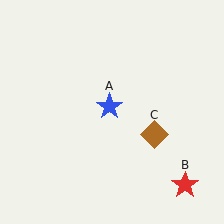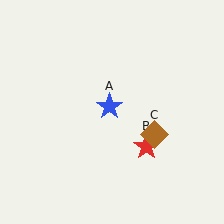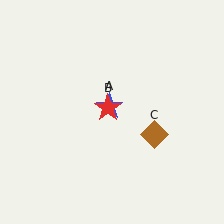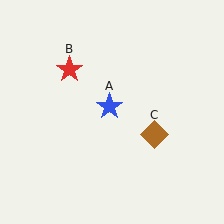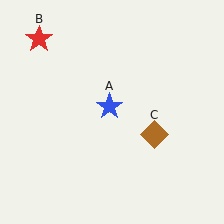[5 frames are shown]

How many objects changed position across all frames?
1 object changed position: red star (object B).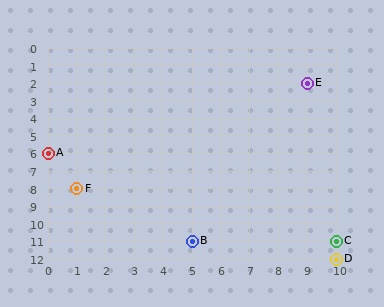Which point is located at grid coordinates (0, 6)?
Point A is at (0, 6).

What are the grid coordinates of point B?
Point B is at grid coordinates (5, 11).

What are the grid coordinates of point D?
Point D is at grid coordinates (10, 12).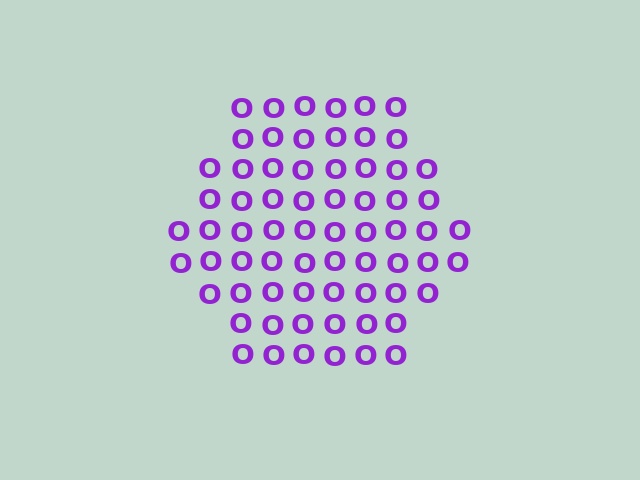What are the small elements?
The small elements are letter O's.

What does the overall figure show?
The overall figure shows a hexagon.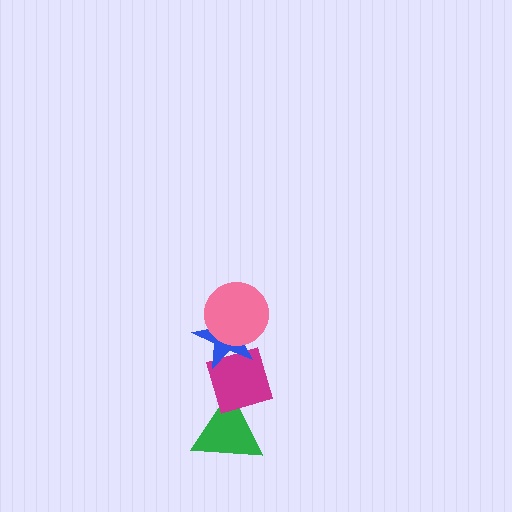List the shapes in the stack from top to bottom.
From top to bottom: the pink circle, the blue star, the magenta diamond, the green triangle.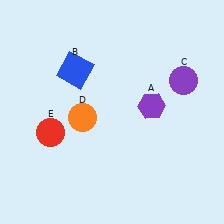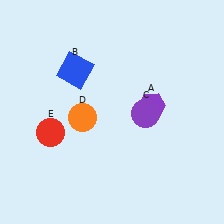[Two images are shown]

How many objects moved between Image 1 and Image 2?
1 object moved between the two images.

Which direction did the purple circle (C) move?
The purple circle (C) moved left.